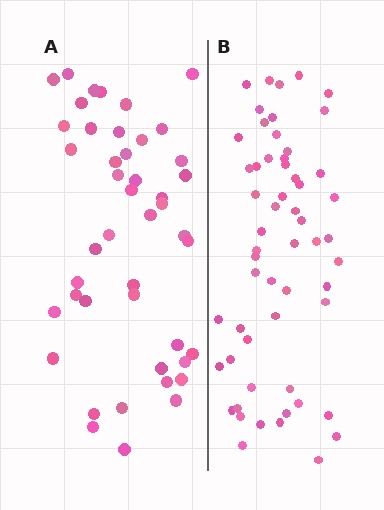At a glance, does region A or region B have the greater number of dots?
Region B (the right region) has more dots.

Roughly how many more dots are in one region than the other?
Region B has roughly 12 or so more dots than region A.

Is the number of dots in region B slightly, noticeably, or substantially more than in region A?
Region B has noticeably more, but not dramatically so. The ratio is roughly 1.3 to 1.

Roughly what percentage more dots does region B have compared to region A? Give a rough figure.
About 25% more.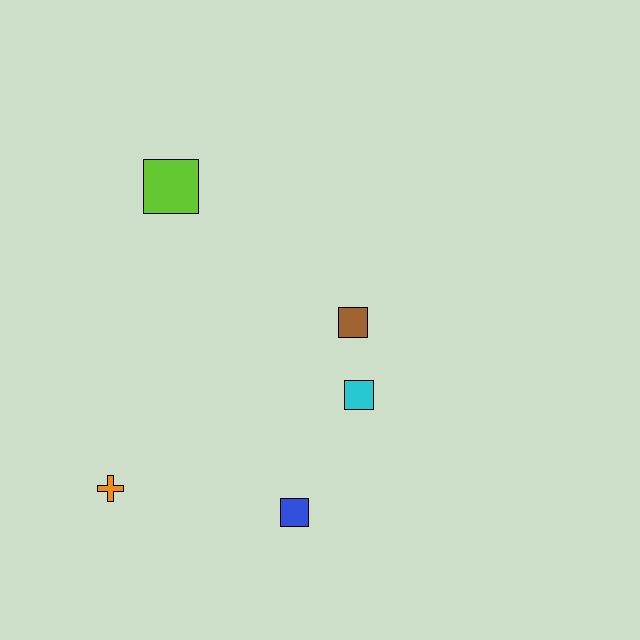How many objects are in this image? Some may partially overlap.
There are 5 objects.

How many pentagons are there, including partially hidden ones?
There are no pentagons.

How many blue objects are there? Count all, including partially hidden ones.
There is 1 blue object.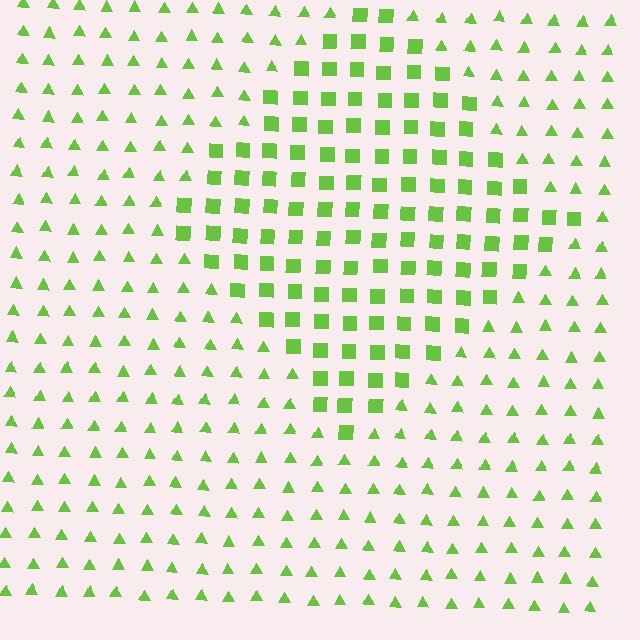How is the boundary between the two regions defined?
The boundary is defined by a change in element shape: squares inside vs. triangles outside. All elements share the same color and spacing.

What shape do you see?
I see a diamond.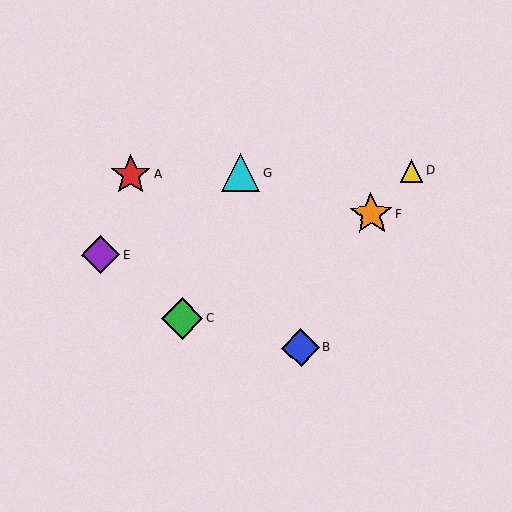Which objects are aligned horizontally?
Objects A, D, G are aligned horizontally.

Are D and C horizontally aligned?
No, D is at y≈171 and C is at y≈319.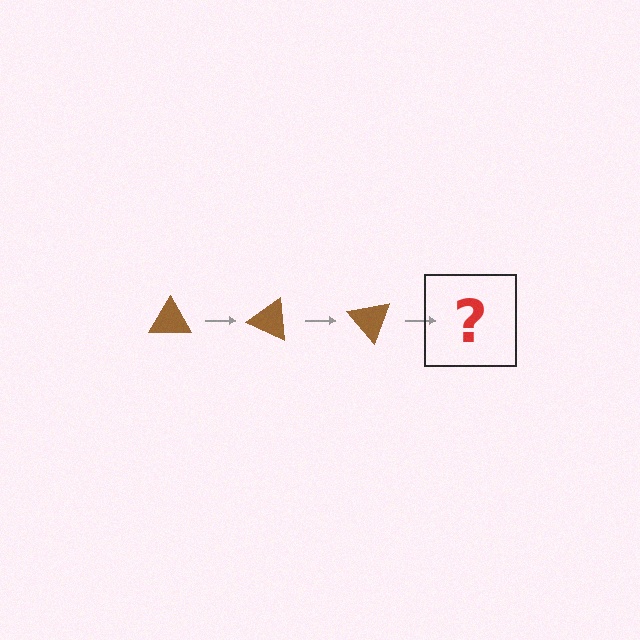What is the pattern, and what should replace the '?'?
The pattern is that the triangle rotates 25 degrees each step. The '?' should be a brown triangle rotated 75 degrees.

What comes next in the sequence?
The next element should be a brown triangle rotated 75 degrees.